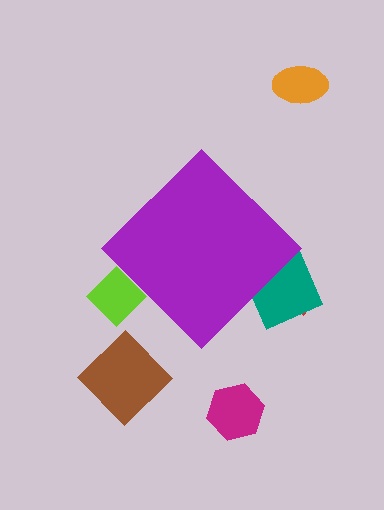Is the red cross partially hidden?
Yes, the red cross is partially hidden behind the purple diamond.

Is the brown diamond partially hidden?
No, the brown diamond is fully visible.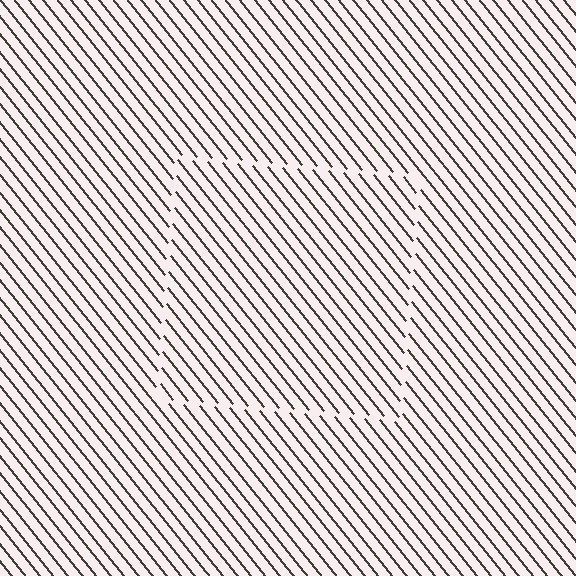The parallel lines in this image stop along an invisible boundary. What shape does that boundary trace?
An illusory square. The interior of the shape contains the same grating, shifted by half a period — the contour is defined by the phase discontinuity where line-ends from the inner and outer gratings abut.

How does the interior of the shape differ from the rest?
The interior of the shape contains the same grating, shifted by half a period — the contour is defined by the phase discontinuity where line-ends from the inner and outer gratings abut.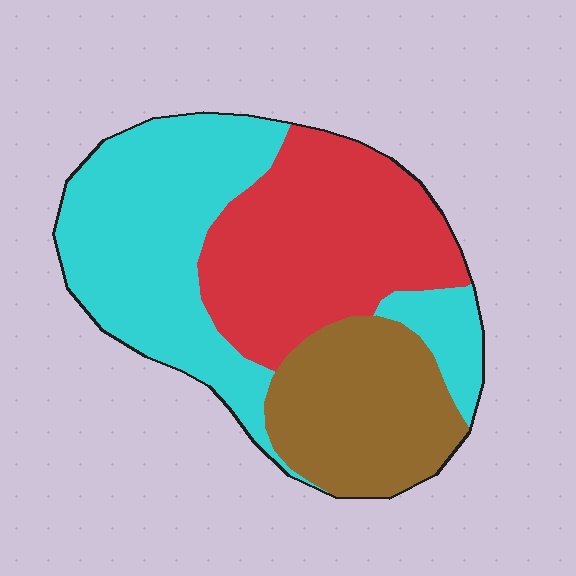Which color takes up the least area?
Brown, at roughly 25%.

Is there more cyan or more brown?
Cyan.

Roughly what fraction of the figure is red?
Red takes up about one third (1/3) of the figure.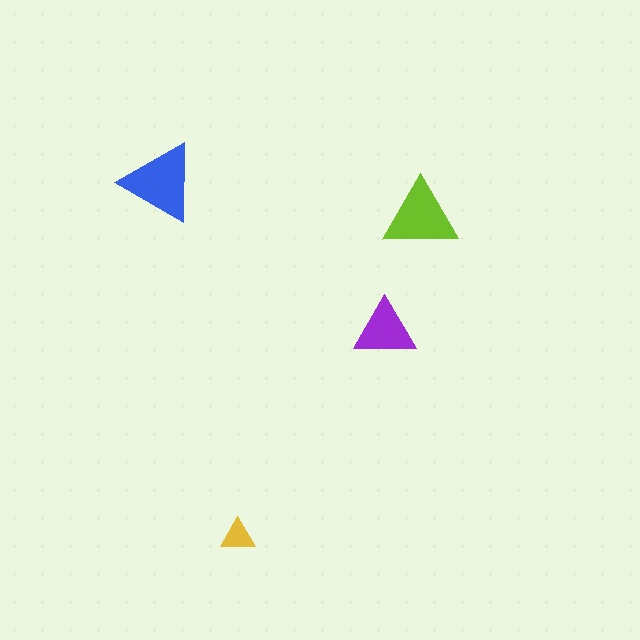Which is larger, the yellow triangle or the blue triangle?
The blue one.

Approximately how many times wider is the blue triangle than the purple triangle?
About 1.5 times wider.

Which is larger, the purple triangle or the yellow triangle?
The purple one.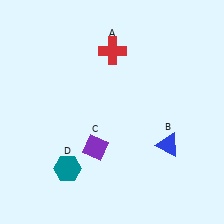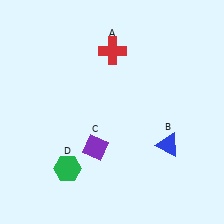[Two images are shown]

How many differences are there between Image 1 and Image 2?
There is 1 difference between the two images.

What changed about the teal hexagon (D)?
In Image 1, D is teal. In Image 2, it changed to green.